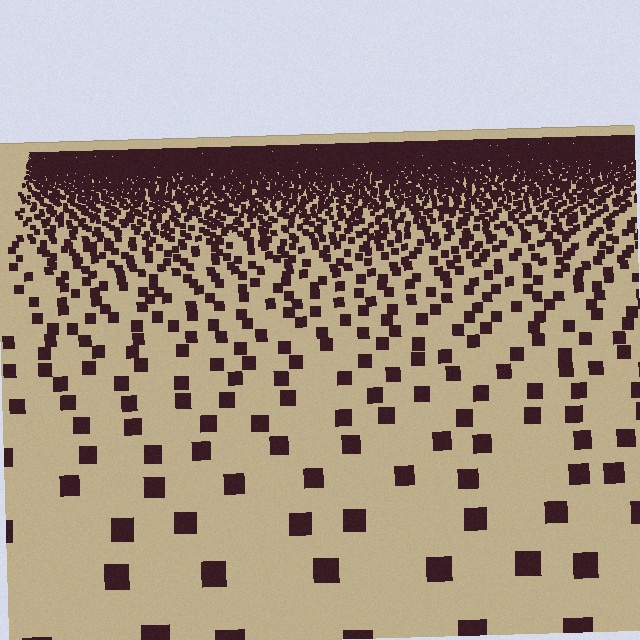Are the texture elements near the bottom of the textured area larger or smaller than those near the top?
Larger. Near the bottom, elements are closer to the viewer and appear at a bigger on-screen size.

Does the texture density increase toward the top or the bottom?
Density increases toward the top.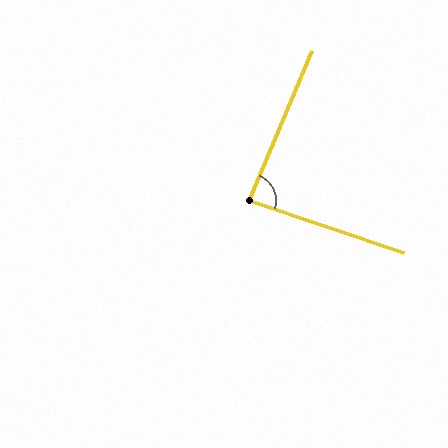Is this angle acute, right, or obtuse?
It is approximately a right angle.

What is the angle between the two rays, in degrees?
Approximately 86 degrees.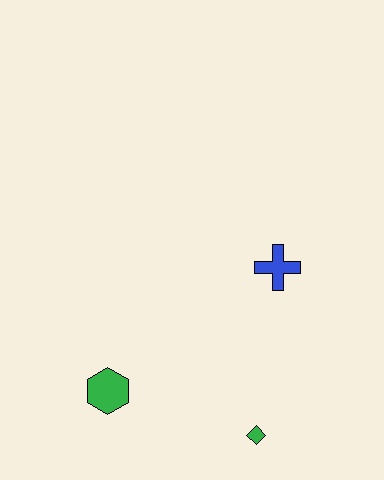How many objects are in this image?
There are 3 objects.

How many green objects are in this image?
There are 2 green objects.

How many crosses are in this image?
There is 1 cross.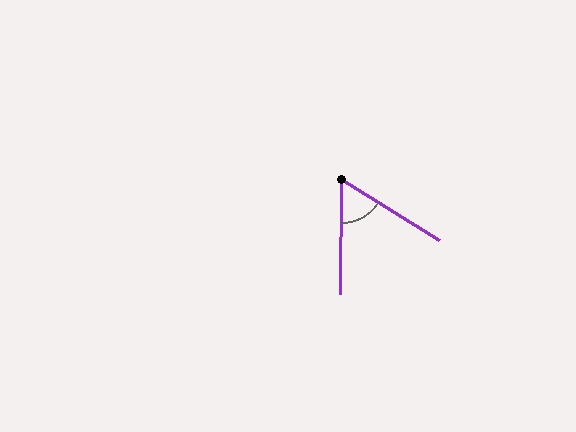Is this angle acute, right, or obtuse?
It is acute.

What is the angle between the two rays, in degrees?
Approximately 58 degrees.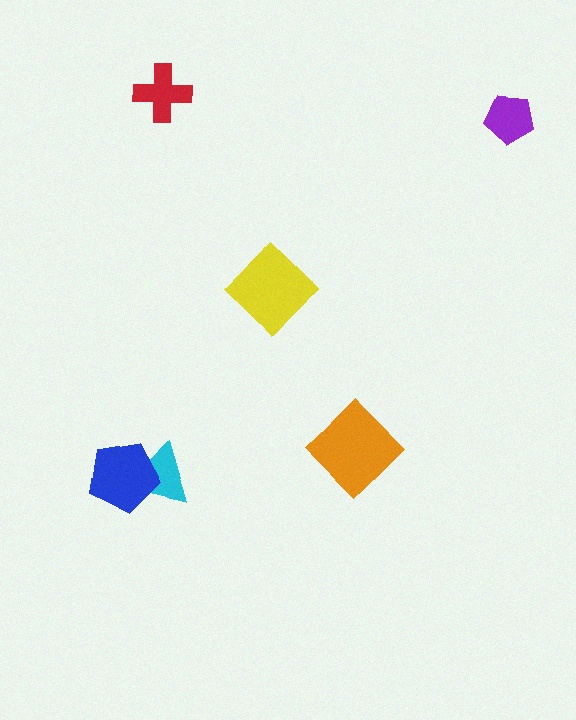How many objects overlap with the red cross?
0 objects overlap with the red cross.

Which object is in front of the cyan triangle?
The blue pentagon is in front of the cyan triangle.